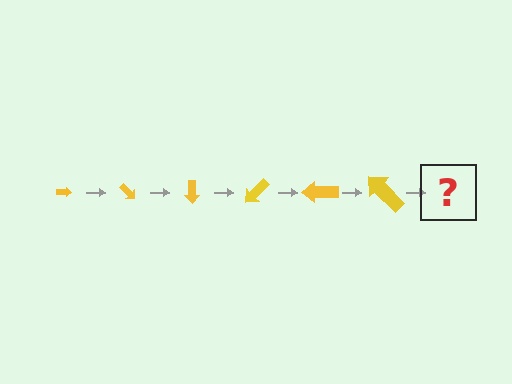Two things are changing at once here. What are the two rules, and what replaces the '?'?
The two rules are that the arrow grows larger each step and it rotates 45 degrees each step. The '?' should be an arrow, larger than the previous one and rotated 270 degrees from the start.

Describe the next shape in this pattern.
It should be an arrow, larger than the previous one and rotated 270 degrees from the start.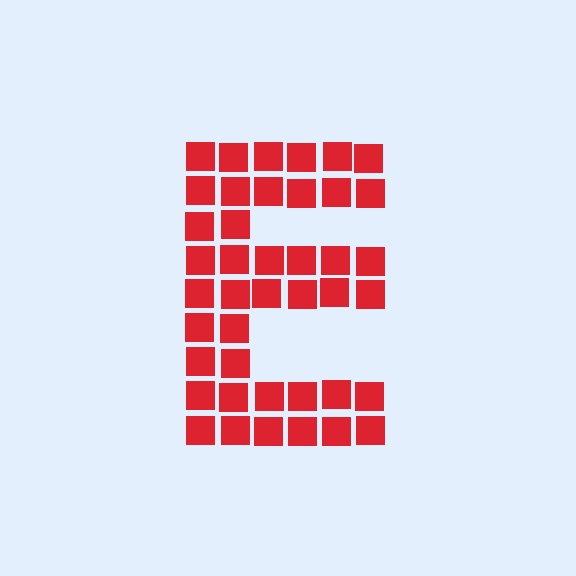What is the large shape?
The large shape is the letter E.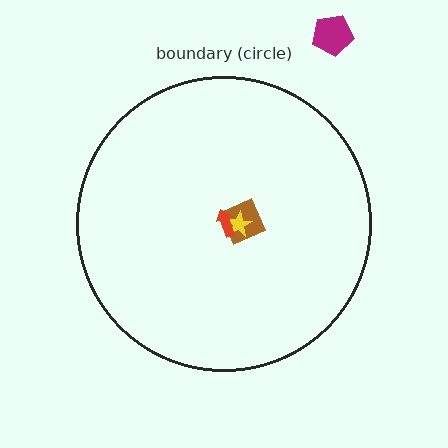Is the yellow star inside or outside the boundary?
Inside.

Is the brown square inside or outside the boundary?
Inside.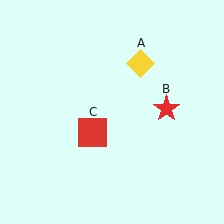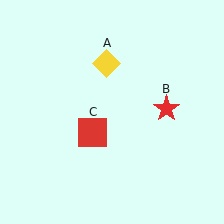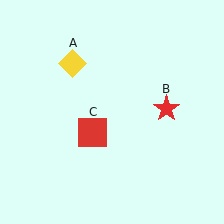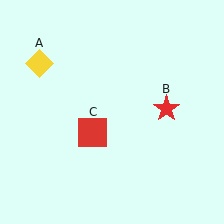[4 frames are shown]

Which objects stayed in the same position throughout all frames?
Red star (object B) and red square (object C) remained stationary.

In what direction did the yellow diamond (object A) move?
The yellow diamond (object A) moved left.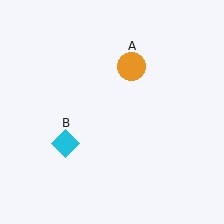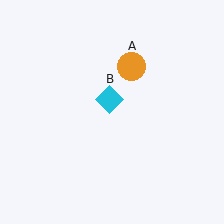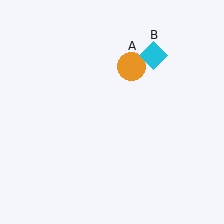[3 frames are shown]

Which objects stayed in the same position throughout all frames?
Orange circle (object A) remained stationary.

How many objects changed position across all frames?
1 object changed position: cyan diamond (object B).